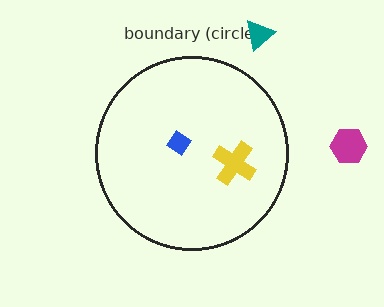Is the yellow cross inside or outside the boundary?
Inside.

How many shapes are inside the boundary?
2 inside, 2 outside.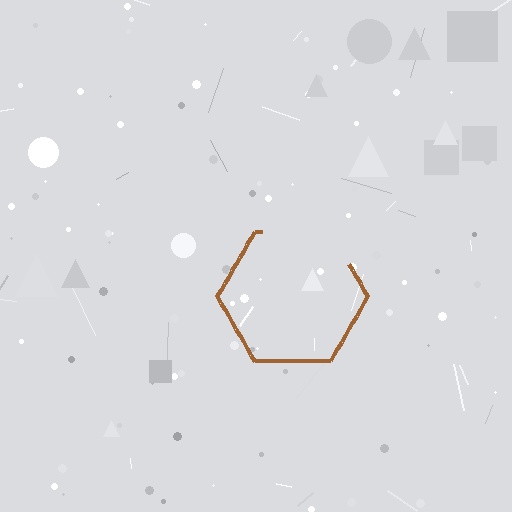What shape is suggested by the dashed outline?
The dashed outline suggests a hexagon.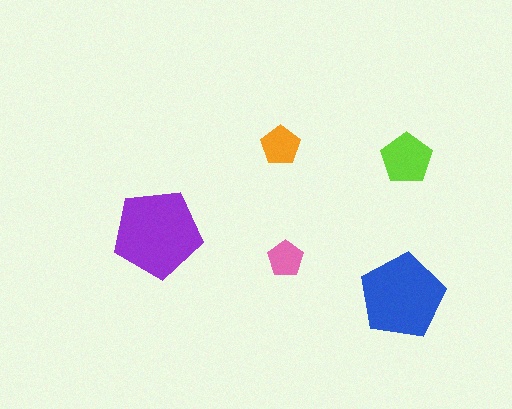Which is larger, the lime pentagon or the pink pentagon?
The lime one.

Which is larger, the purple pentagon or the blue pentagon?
The purple one.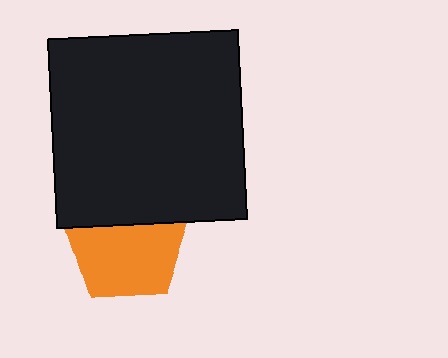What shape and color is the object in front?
The object in front is a black rectangle.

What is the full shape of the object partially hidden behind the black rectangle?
The partially hidden object is an orange pentagon.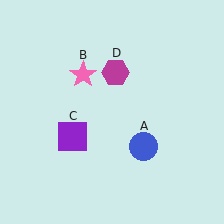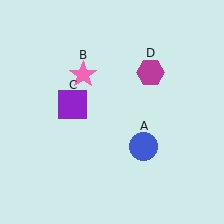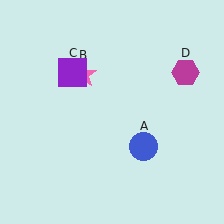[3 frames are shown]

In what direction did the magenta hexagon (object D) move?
The magenta hexagon (object D) moved right.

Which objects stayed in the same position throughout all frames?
Blue circle (object A) and pink star (object B) remained stationary.